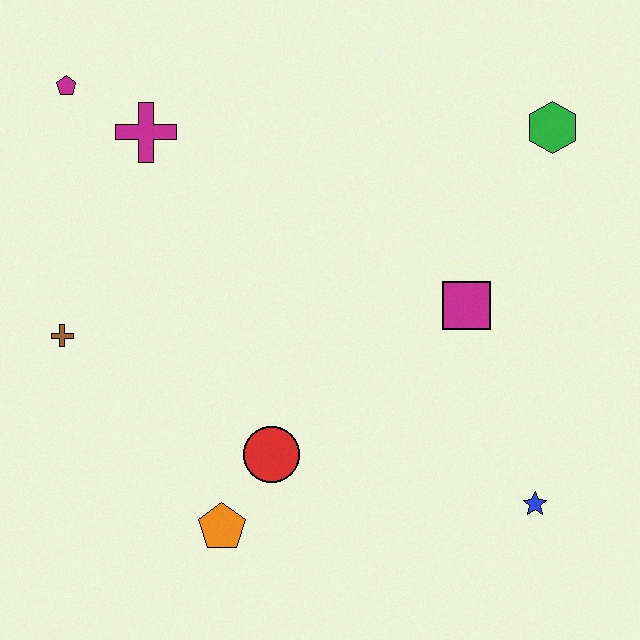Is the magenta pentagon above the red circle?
Yes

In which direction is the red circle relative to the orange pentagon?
The red circle is above the orange pentagon.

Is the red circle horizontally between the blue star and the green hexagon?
No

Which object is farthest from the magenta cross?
The blue star is farthest from the magenta cross.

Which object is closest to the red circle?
The orange pentagon is closest to the red circle.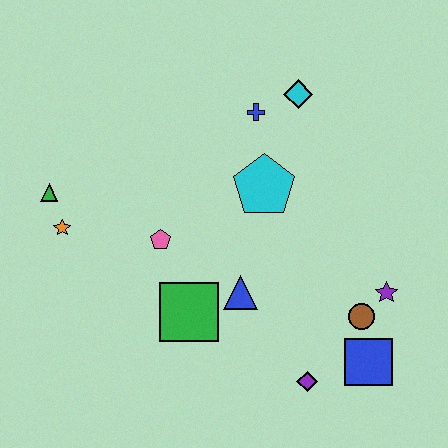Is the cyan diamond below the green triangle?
No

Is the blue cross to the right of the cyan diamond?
No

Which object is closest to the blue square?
The brown circle is closest to the blue square.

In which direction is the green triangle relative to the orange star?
The green triangle is above the orange star.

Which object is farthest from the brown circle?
The green triangle is farthest from the brown circle.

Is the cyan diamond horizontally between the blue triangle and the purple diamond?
Yes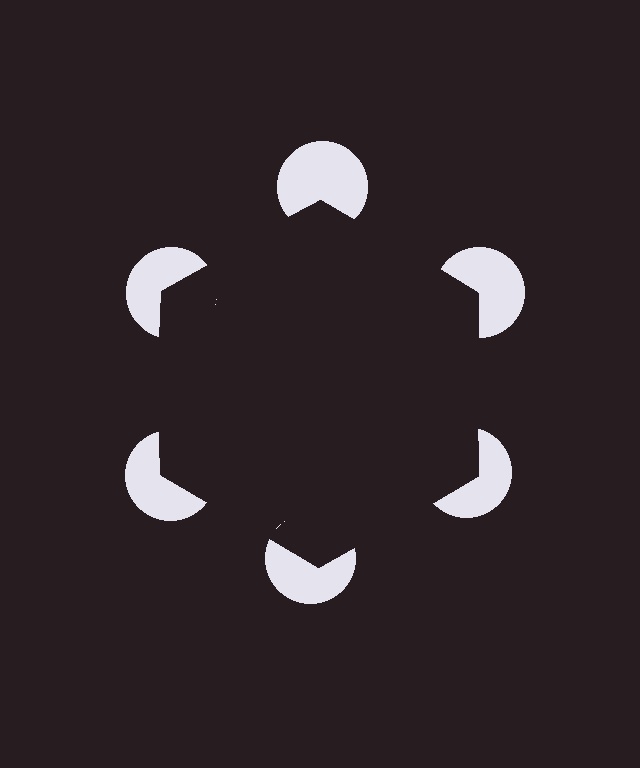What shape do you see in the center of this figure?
An illusory hexagon — its edges are inferred from the aligned wedge cuts in the pac-man discs, not physically drawn.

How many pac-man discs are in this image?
There are 6 — one at each vertex of the illusory hexagon.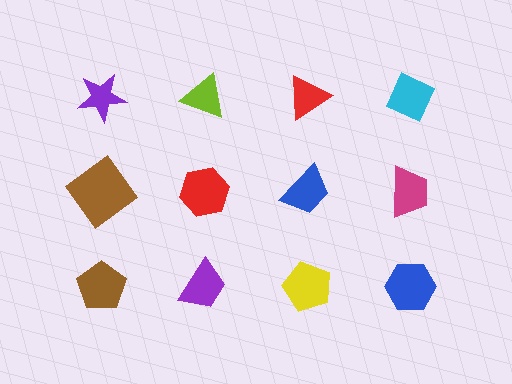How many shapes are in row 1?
4 shapes.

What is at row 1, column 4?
A cyan diamond.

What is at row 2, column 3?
A blue trapezoid.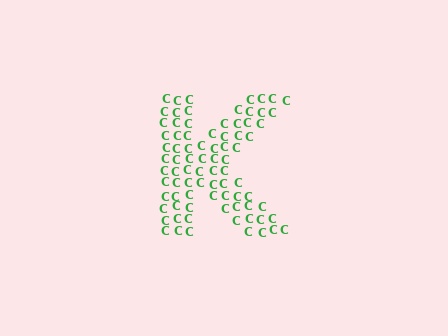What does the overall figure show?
The overall figure shows the letter K.